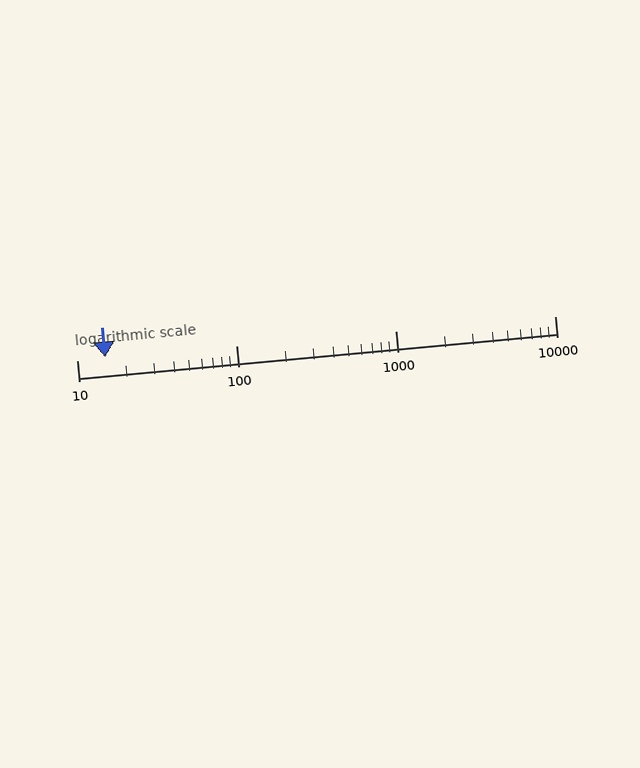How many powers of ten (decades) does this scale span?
The scale spans 3 decades, from 10 to 10000.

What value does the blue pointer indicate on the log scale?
The pointer indicates approximately 15.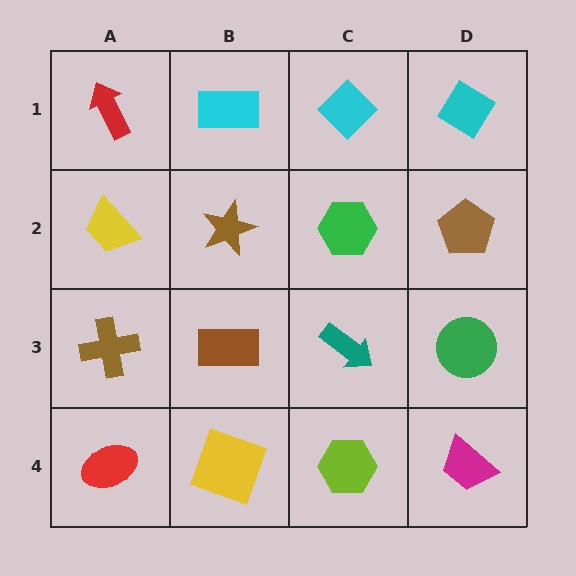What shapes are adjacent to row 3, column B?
A brown star (row 2, column B), a yellow square (row 4, column B), a brown cross (row 3, column A), a teal arrow (row 3, column C).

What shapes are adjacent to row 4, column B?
A brown rectangle (row 3, column B), a red ellipse (row 4, column A), a lime hexagon (row 4, column C).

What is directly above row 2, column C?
A cyan diamond.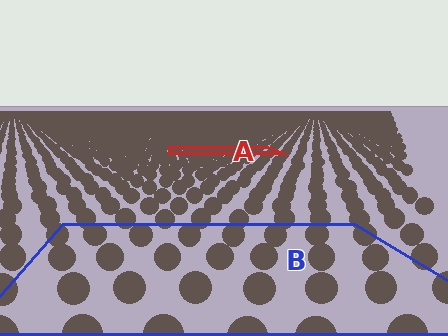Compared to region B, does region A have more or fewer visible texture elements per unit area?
Region A has more texture elements per unit area — they are packed more densely because it is farther away.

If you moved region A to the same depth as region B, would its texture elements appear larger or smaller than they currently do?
They would appear larger. At a closer depth, the same texture elements are projected at a bigger on-screen size.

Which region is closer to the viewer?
Region B is closer. The texture elements there are larger and more spread out.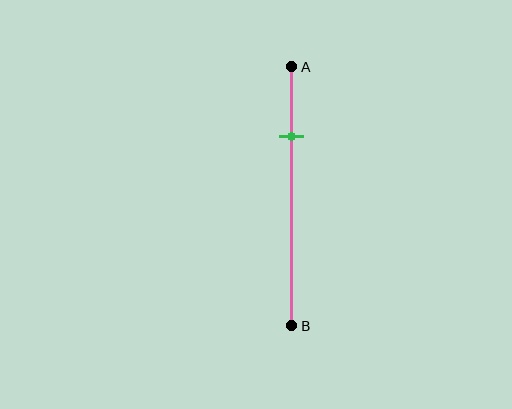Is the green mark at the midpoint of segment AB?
No, the mark is at about 25% from A, not at the 50% midpoint.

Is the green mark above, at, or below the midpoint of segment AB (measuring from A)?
The green mark is above the midpoint of segment AB.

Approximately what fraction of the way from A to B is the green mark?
The green mark is approximately 25% of the way from A to B.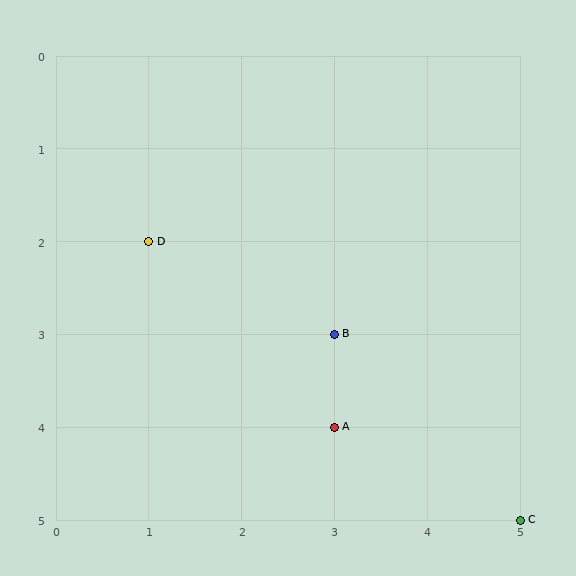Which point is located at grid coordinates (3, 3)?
Point B is at (3, 3).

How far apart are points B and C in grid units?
Points B and C are 2 columns and 2 rows apart (about 2.8 grid units diagonally).